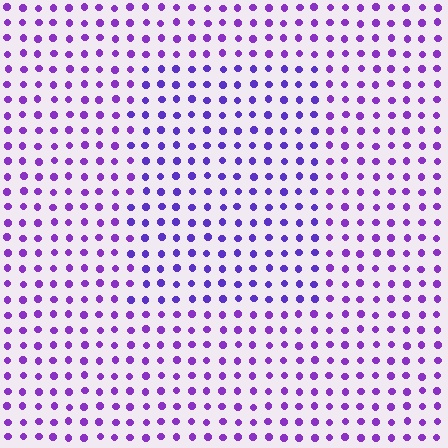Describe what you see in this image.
The image is filled with small purple elements in a uniform arrangement. A rectangle-shaped region is visible where the elements are tinted to a slightly different hue, forming a subtle color boundary.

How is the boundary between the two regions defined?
The boundary is defined purely by a slight shift in hue (about 19 degrees). Spacing, size, and orientation are identical on both sides.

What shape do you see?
I see a rectangle.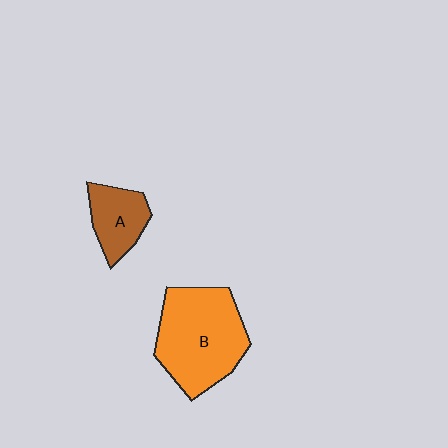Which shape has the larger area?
Shape B (orange).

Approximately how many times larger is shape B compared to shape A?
Approximately 2.2 times.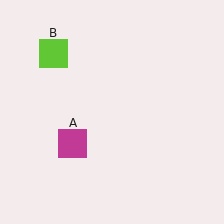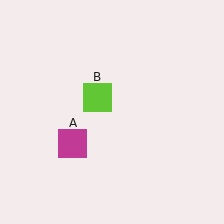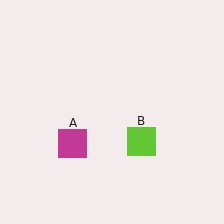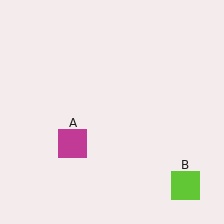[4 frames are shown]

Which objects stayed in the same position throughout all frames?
Magenta square (object A) remained stationary.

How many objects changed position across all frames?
1 object changed position: lime square (object B).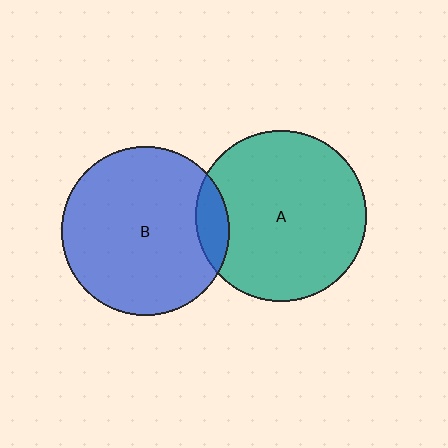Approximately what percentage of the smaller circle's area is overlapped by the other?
Approximately 10%.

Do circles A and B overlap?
Yes.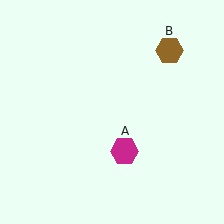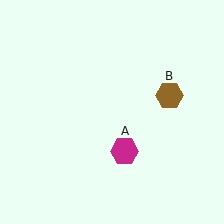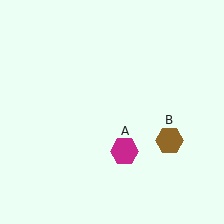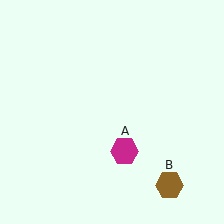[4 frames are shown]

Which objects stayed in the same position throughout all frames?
Magenta hexagon (object A) remained stationary.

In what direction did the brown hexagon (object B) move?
The brown hexagon (object B) moved down.